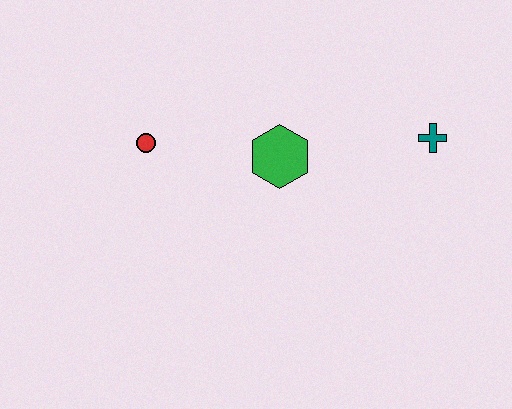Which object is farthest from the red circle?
The teal cross is farthest from the red circle.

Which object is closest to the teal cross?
The green hexagon is closest to the teal cross.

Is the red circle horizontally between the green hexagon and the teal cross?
No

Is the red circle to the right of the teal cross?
No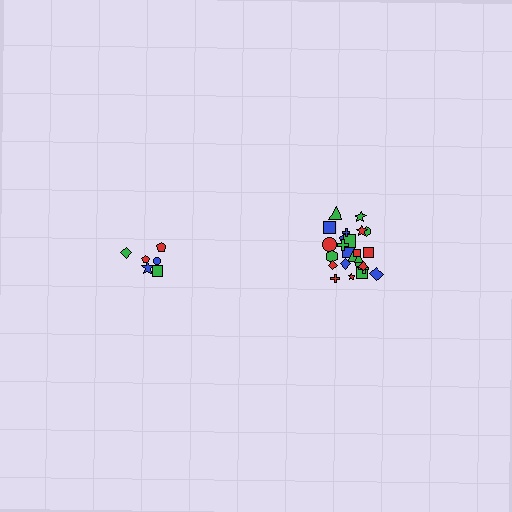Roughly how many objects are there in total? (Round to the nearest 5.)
Roughly 30 objects in total.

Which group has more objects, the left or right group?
The right group.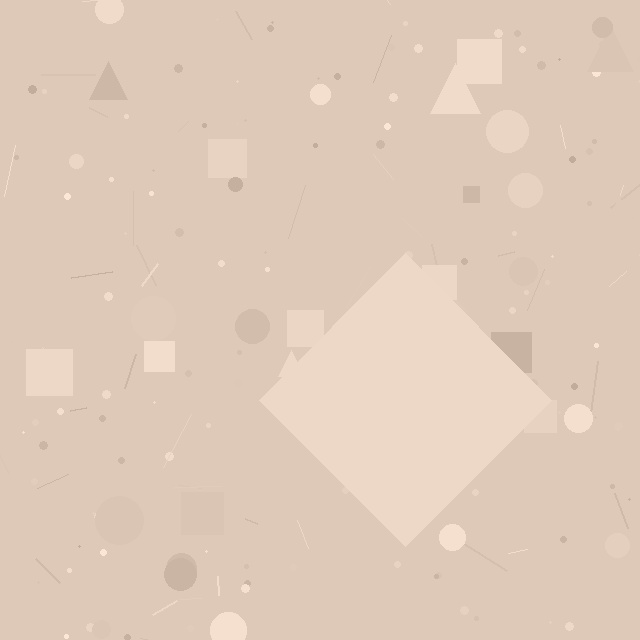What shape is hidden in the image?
A diamond is hidden in the image.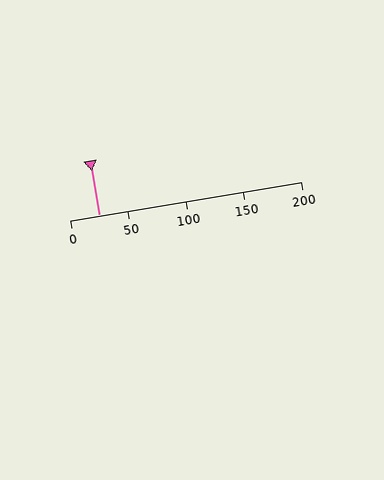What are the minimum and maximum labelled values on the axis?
The axis runs from 0 to 200.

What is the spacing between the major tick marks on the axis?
The major ticks are spaced 50 apart.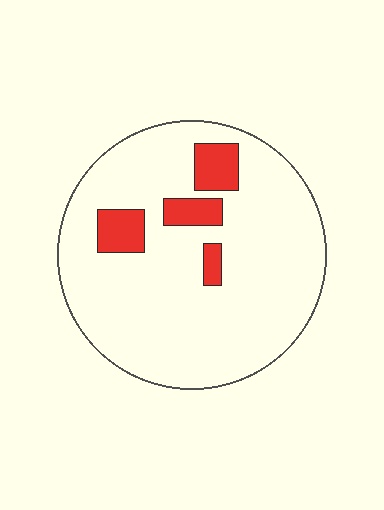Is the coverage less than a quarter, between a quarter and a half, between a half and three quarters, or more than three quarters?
Less than a quarter.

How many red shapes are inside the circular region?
4.